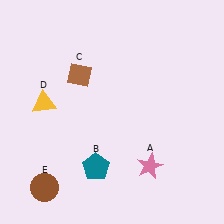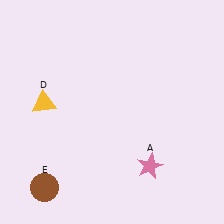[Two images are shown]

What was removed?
The brown diamond (C), the teal pentagon (B) were removed in Image 2.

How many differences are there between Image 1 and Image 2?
There are 2 differences between the two images.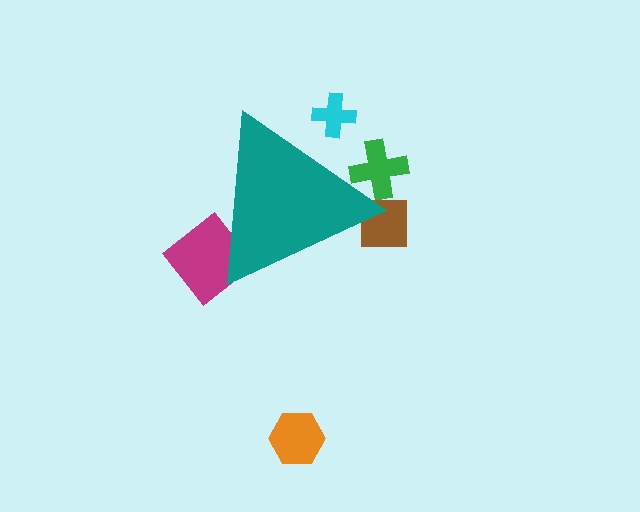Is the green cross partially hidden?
Yes, the green cross is partially hidden behind the teal triangle.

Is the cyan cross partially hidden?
Yes, the cyan cross is partially hidden behind the teal triangle.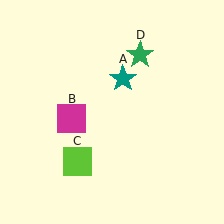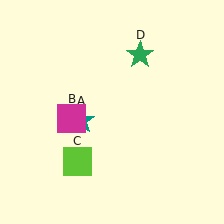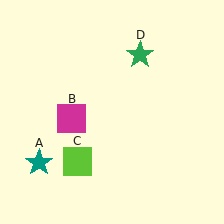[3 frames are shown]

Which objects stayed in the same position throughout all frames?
Magenta square (object B) and lime square (object C) and green star (object D) remained stationary.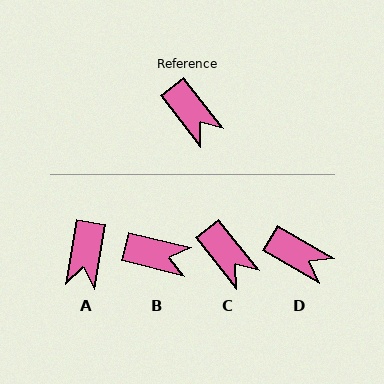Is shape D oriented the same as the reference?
No, it is off by about 22 degrees.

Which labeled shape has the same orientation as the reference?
C.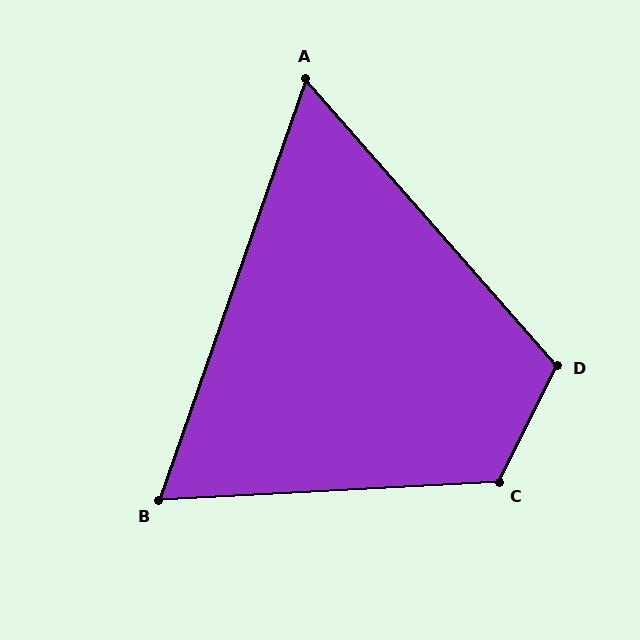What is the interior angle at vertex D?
Approximately 112 degrees (obtuse).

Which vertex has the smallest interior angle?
A, at approximately 61 degrees.